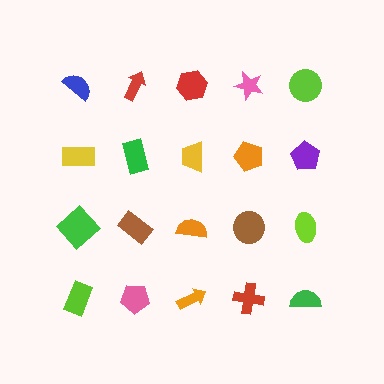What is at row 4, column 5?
A green semicircle.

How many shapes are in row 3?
5 shapes.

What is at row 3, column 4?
A brown circle.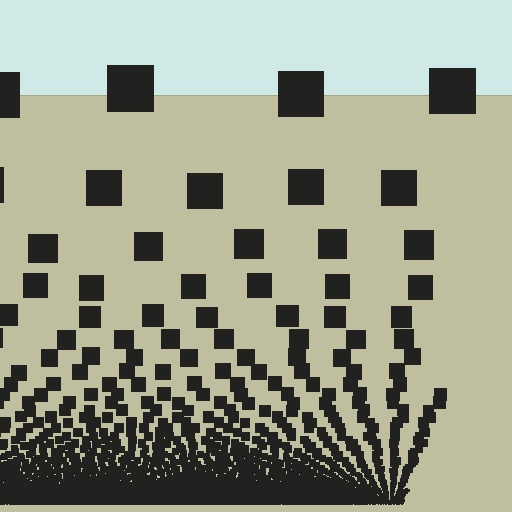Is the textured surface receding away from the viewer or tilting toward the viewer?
The surface appears to tilt toward the viewer. Texture elements get larger and sparser toward the top.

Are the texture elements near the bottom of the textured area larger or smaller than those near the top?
Smaller. The gradient is inverted — elements near the bottom are smaller and denser.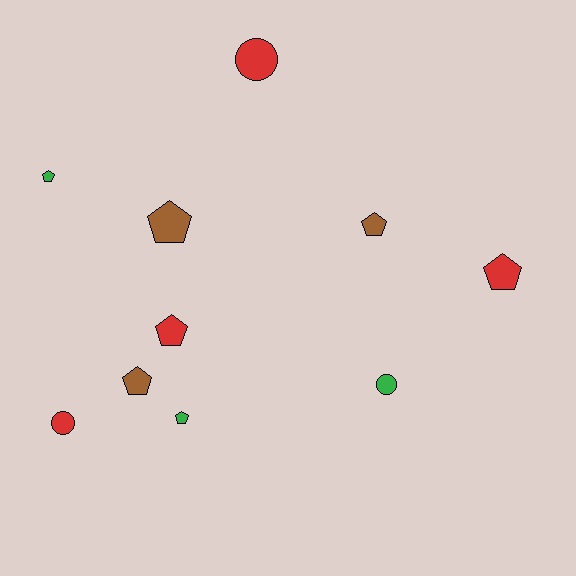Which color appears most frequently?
Red, with 4 objects.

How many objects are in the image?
There are 10 objects.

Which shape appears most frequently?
Pentagon, with 7 objects.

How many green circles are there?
There is 1 green circle.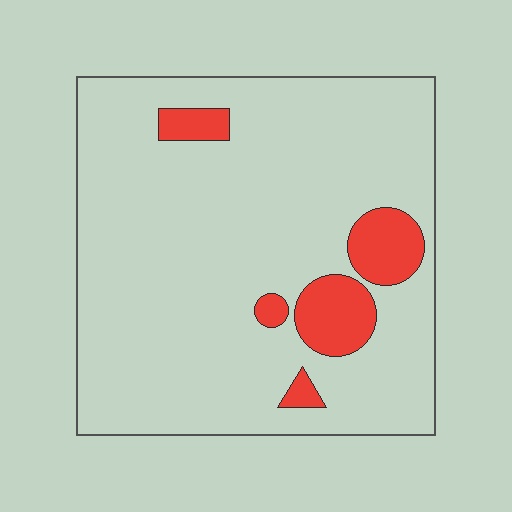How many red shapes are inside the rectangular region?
5.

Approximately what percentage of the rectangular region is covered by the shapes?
Approximately 10%.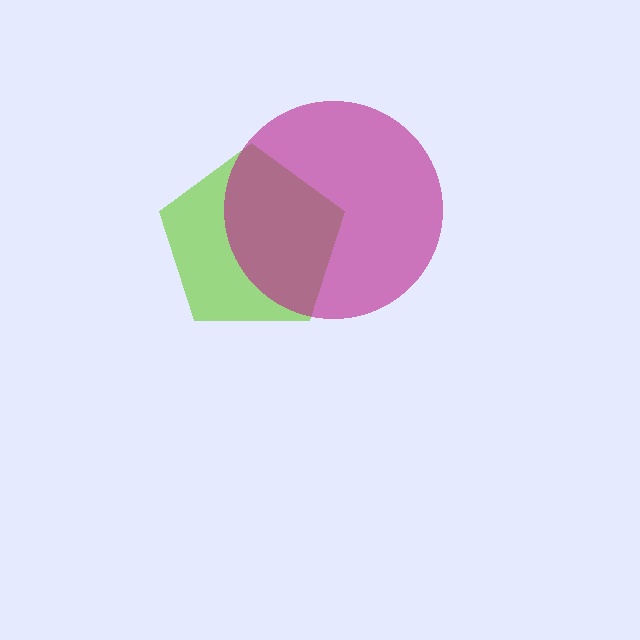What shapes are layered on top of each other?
The layered shapes are: a lime pentagon, a magenta circle.